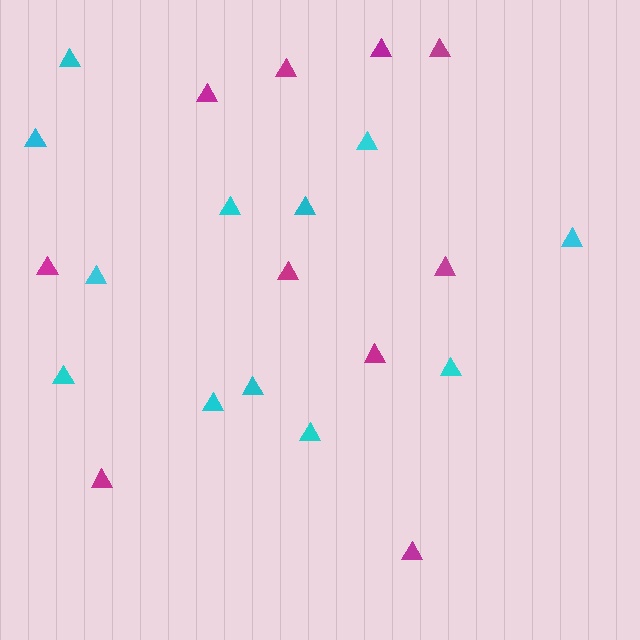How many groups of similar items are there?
There are 2 groups: one group of magenta triangles (10) and one group of cyan triangles (12).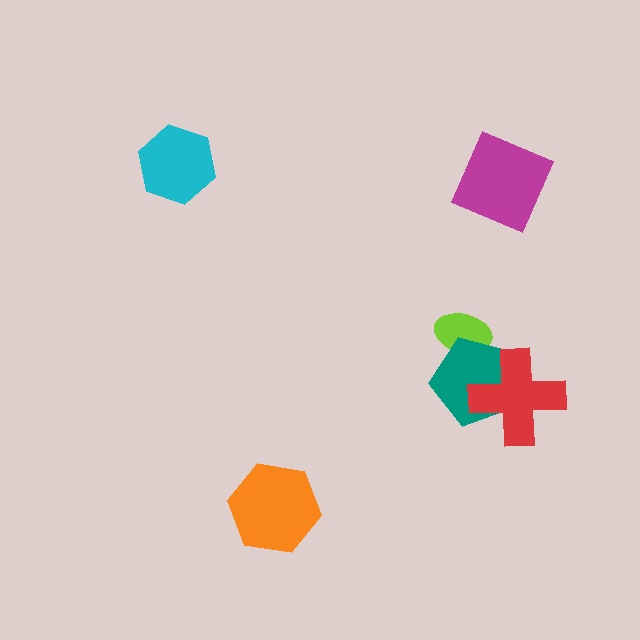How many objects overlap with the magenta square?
0 objects overlap with the magenta square.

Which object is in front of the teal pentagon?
The red cross is in front of the teal pentagon.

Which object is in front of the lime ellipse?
The teal pentagon is in front of the lime ellipse.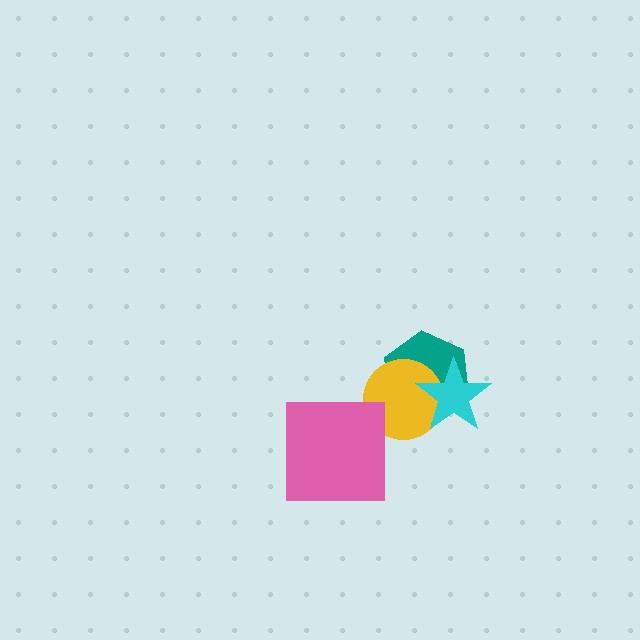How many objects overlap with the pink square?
0 objects overlap with the pink square.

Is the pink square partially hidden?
No, no other shape covers it.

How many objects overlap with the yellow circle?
2 objects overlap with the yellow circle.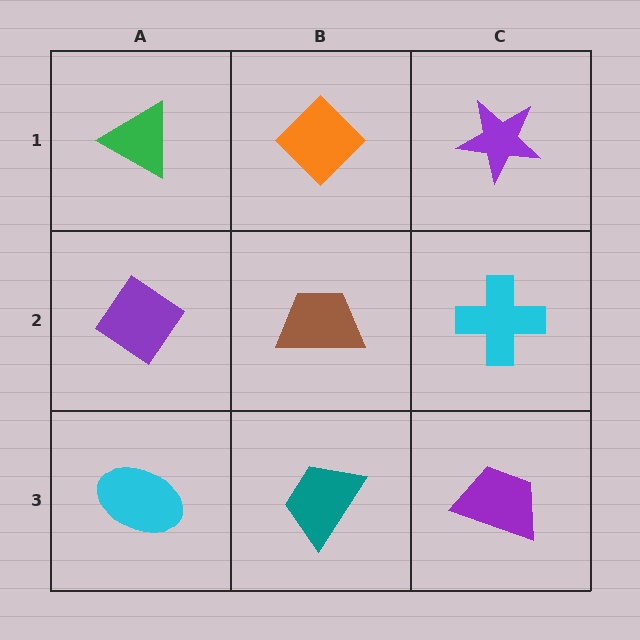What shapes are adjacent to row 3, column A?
A purple diamond (row 2, column A), a teal trapezoid (row 3, column B).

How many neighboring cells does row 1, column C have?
2.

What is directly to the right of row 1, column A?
An orange diamond.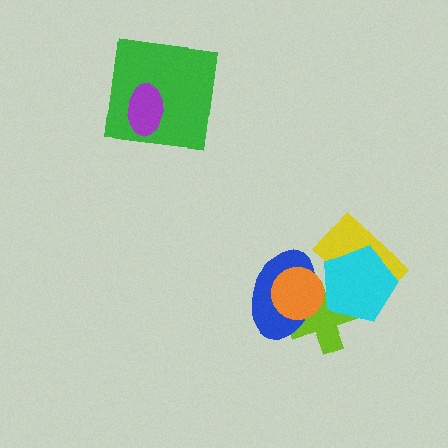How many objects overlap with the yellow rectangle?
2 objects overlap with the yellow rectangle.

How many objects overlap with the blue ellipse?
3 objects overlap with the blue ellipse.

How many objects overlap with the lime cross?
4 objects overlap with the lime cross.